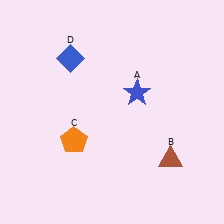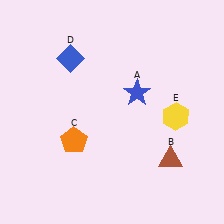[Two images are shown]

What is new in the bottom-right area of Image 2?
A yellow hexagon (E) was added in the bottom-right area of Image 2.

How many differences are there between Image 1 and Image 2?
There is 1 difference between the two images.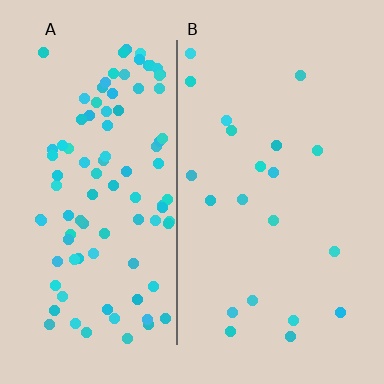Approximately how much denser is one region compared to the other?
Approximately 4.7× — region A over region B.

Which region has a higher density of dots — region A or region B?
A (the left).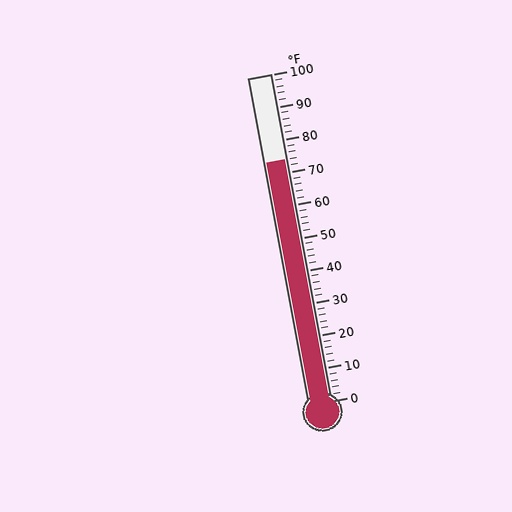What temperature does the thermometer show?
The thermometer shows approximately 74°F.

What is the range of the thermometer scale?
The thermometer scale ranges from 0°F to 100°F.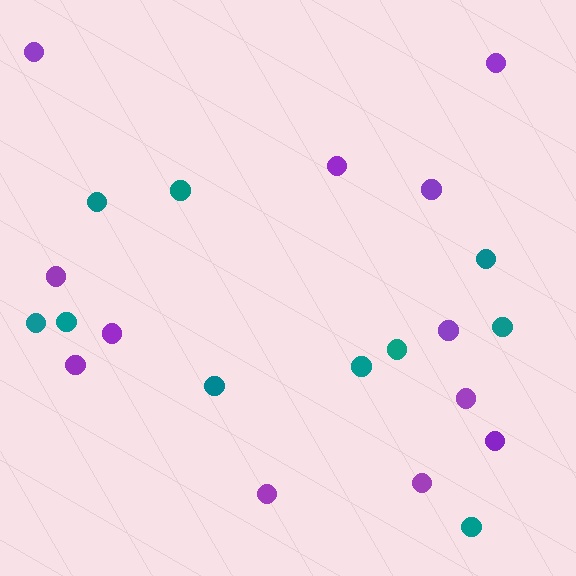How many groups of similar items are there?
There are 2 groups: one group of purple circles (12) and one group of teal circles (10).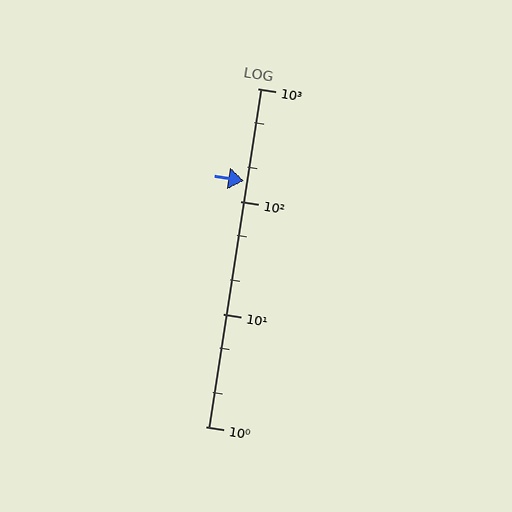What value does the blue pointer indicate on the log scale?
The pointer indicates approximately 150.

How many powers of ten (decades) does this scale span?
The scale spans 3 decades, from 1 to 1000.